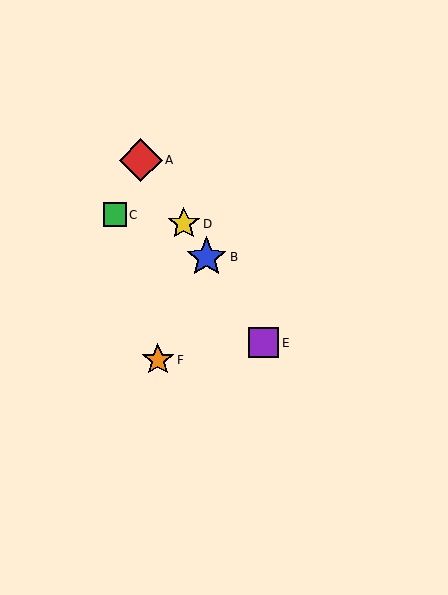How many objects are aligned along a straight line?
4 objects (A, B, D, E) are aligned along a straight line.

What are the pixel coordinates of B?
Object B is at (206, 257).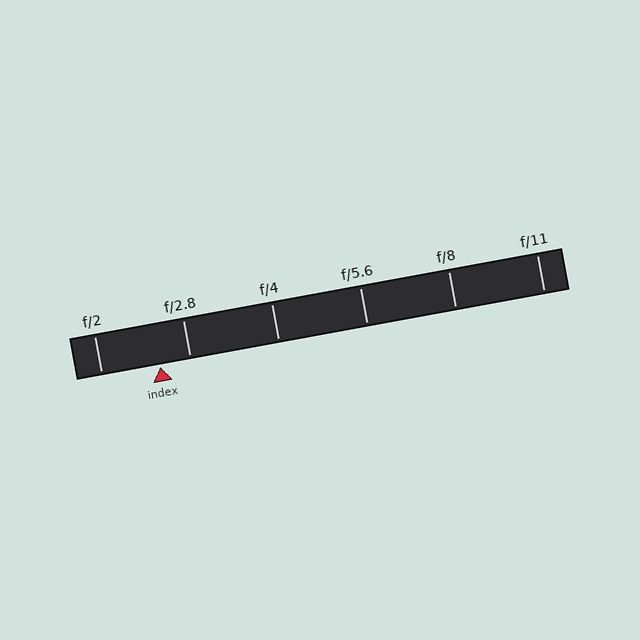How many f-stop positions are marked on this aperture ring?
There are 6 f-stop positions marked.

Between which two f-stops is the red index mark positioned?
The index mark is between f/2 and f/2.8.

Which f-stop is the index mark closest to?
The index mark is closest to f/2.8.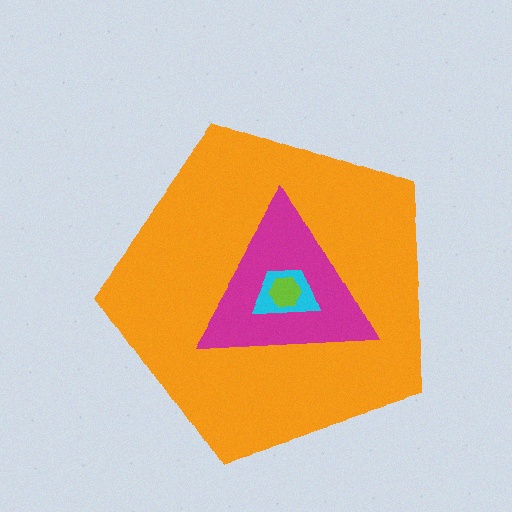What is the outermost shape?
The orange pentagon.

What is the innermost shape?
The lime hexagon.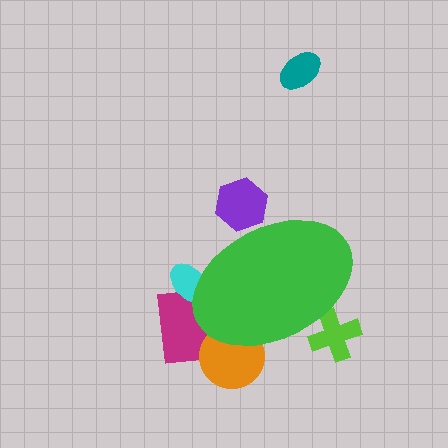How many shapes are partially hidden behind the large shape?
5 shapes are partially hidden.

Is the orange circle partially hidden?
Yes, the orange circle is partially hidden behind the green ellipse.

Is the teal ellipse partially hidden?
No, the teal ellipse is fully visible.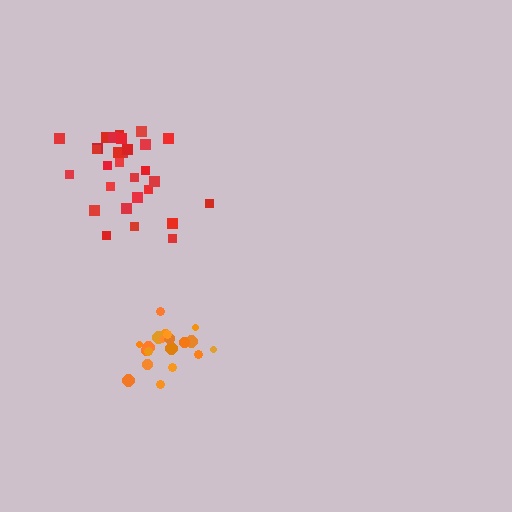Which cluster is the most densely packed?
Orange.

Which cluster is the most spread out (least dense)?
Red.